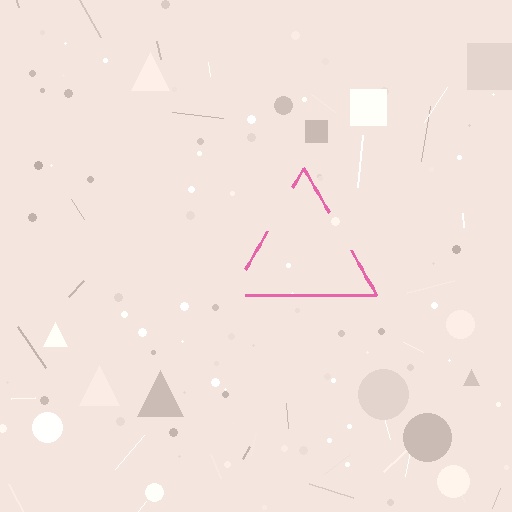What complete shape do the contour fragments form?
The contour fragments form a triangle.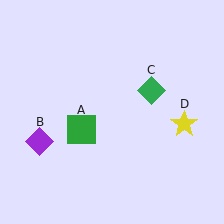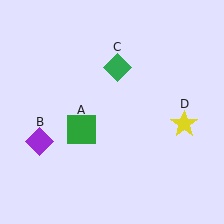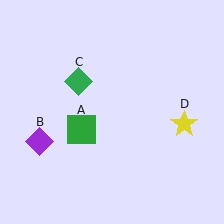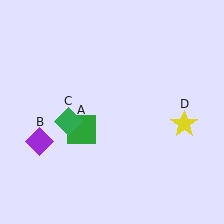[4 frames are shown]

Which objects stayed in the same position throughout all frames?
Green square (object A) and purple diamond (object B) and yellow star (object D) remained stationary.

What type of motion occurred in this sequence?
The green diamond (object C) rotated counterclockwise around the center of the scene.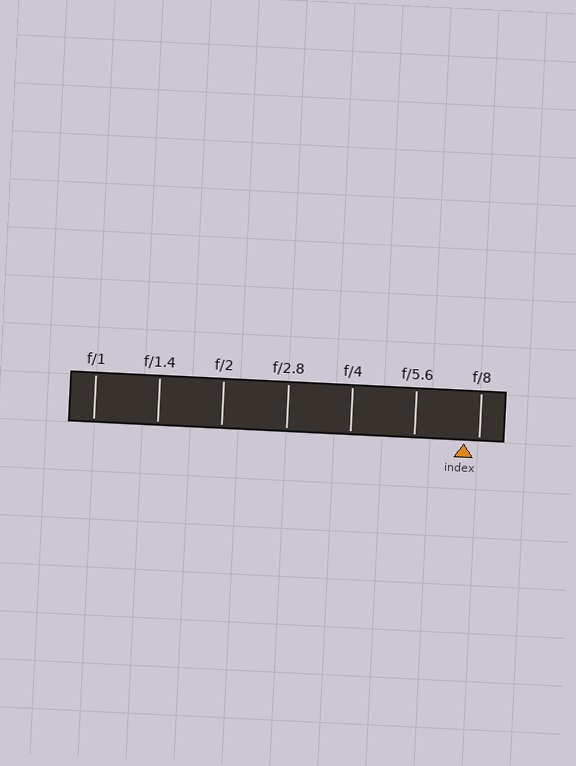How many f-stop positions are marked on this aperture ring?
There are 7 f-stop positions marked.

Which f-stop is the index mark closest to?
The index mark is closest to f/8.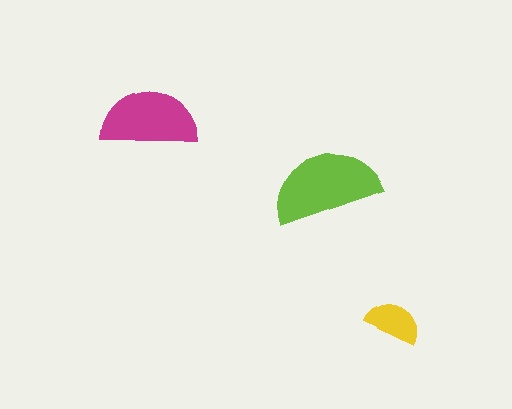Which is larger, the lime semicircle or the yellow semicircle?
The lime one.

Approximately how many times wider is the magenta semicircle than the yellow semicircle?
About 1.5 times wider.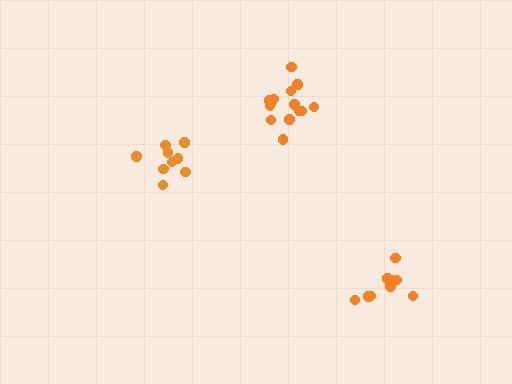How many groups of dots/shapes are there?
There are 3 groups.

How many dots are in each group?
Group 1: 14 dots, Group 2: 9 dots, Group 3: 9 dots (32 total).